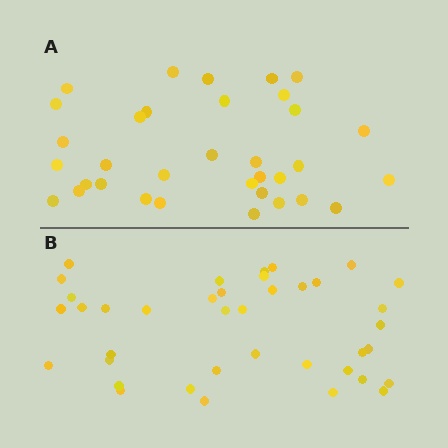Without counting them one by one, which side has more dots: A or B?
Region B (the bottom region) has more dots.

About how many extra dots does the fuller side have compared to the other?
Region B has about 5 more dots than region A.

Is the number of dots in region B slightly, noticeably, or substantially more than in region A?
Region B has only slightly more — the two regions are fairly close. The ratio is roughly 1.1 to 1.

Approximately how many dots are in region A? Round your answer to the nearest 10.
About 30 dots. (The exact count is 34, which rounds to 30.)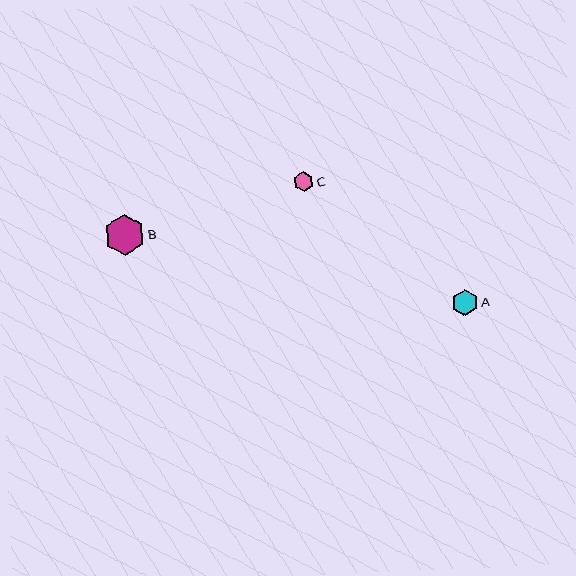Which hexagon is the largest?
Hexagon B is the largest with a size of approximately 41 pixels.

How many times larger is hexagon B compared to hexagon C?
Hexagon B is approximately 2.1 times the size of hexagon C.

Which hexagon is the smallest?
Hexagon C is the smallest with a size of approximately 19 pixels.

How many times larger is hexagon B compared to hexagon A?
Hexagon B is approximately 1.6 times the size of hexagon A.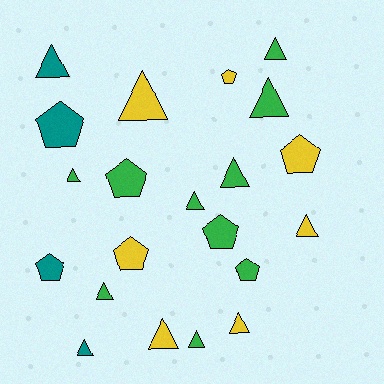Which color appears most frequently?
Green, with 10 objects.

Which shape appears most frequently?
Triangle, with 13 objects.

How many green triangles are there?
There are 7 green triangles.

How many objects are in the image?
There are 21 objects.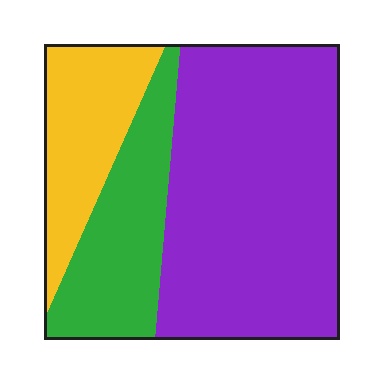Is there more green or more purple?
Purple.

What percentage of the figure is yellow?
Yellow covers about 20% of the figure.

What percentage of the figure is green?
Green covers 23% of the figure.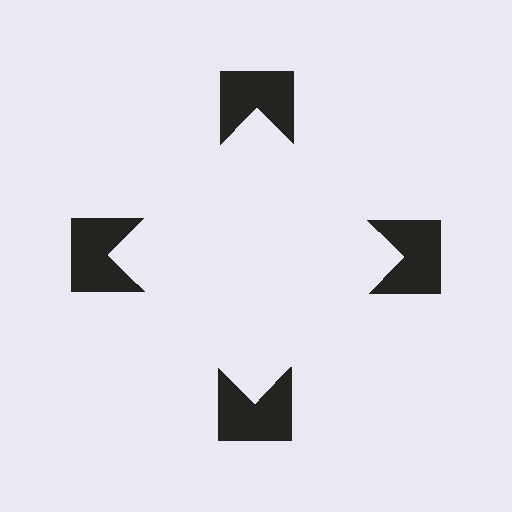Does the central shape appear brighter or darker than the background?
It typically appears slightly brighter than the background, even though no actual brightness change is drawn.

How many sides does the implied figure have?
4 sides.